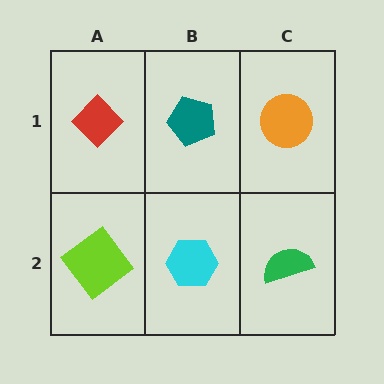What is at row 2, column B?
A cyan hexagon.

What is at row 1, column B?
A teal pentagon.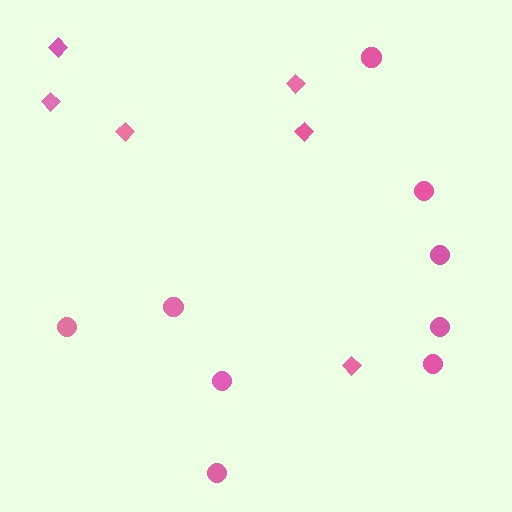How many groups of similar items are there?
There are 2 groups: one group of circles (9) and one group of diamonds (6).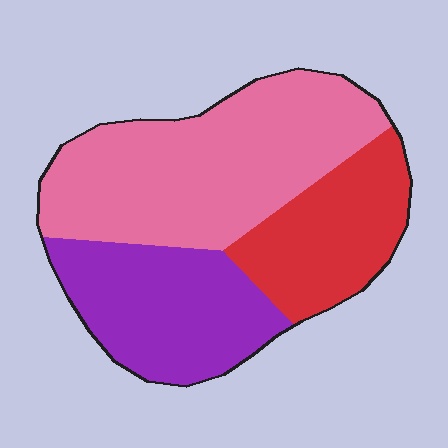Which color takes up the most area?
Pink, at roughly 45%.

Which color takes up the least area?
Red, at roughly 25%.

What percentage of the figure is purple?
Purple takes up about one quarter (1/4) of the figure.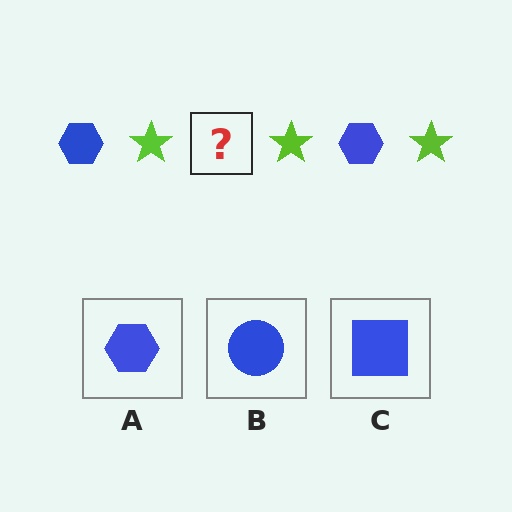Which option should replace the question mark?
Option A.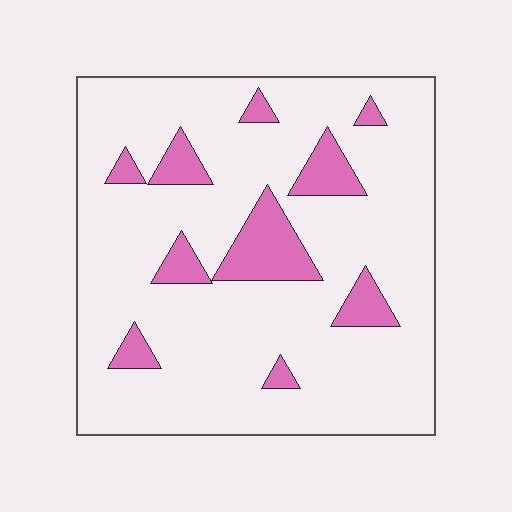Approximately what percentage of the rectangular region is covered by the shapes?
Approximately 15%.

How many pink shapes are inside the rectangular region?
10.